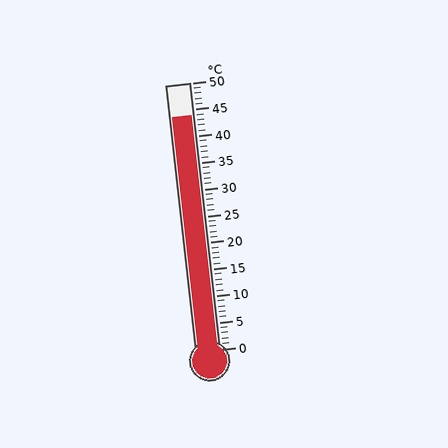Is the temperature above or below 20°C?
The temperature is above 20°C.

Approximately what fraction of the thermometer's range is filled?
The thermometer is filled to approximately 90% of its range.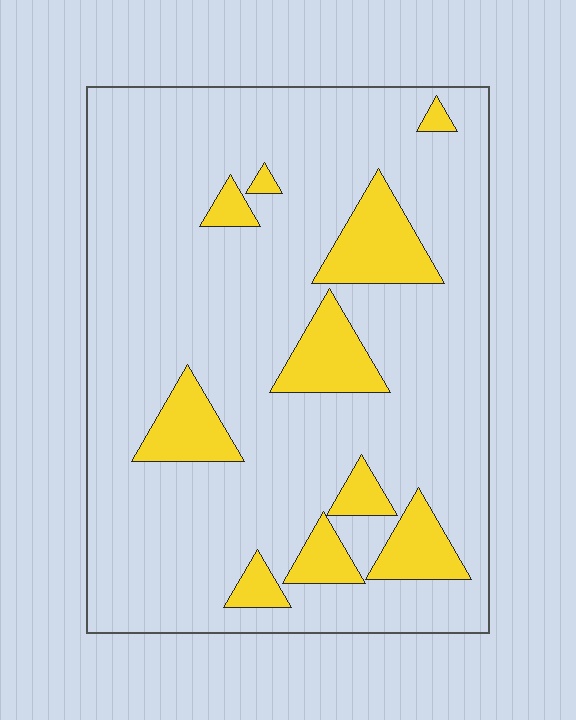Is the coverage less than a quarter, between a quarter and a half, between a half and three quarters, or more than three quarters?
Less than a quarter.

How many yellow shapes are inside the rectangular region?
10.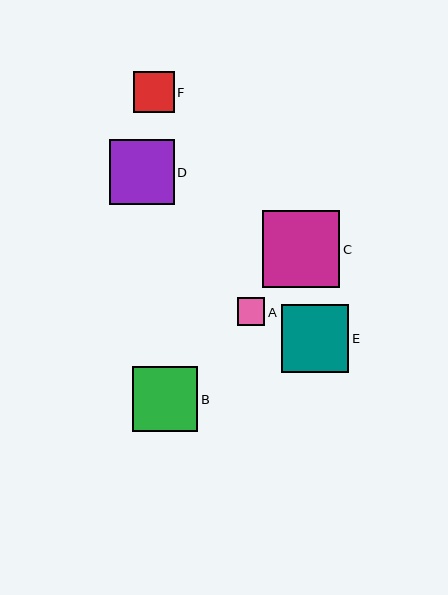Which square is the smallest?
Square A is the smallest with a size of approximately 28 pixels.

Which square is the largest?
Square C is the largest with a size of approximately 77 pixels.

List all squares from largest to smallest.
From largest to smallest: C, E, B, D, F, A.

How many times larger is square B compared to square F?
Square B is approximately 1.6 times the size of square F.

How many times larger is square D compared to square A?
Square D is approximately 2.4 times the size of square A.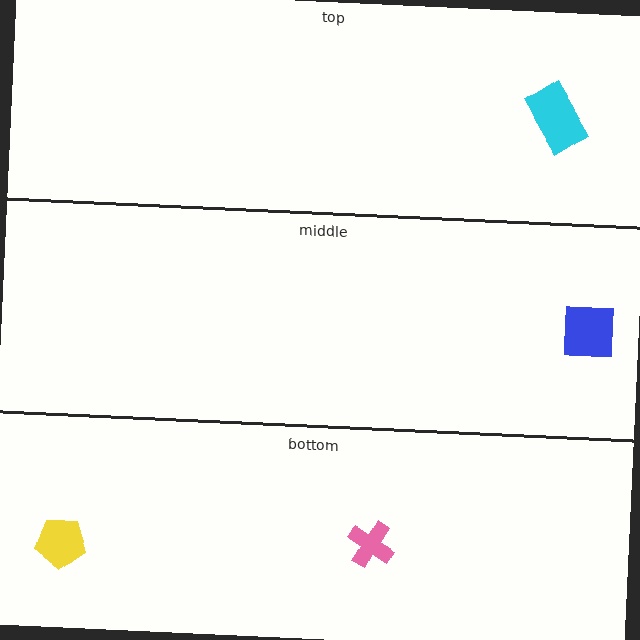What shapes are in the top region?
The cyan rectangle.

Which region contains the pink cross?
The bottom region.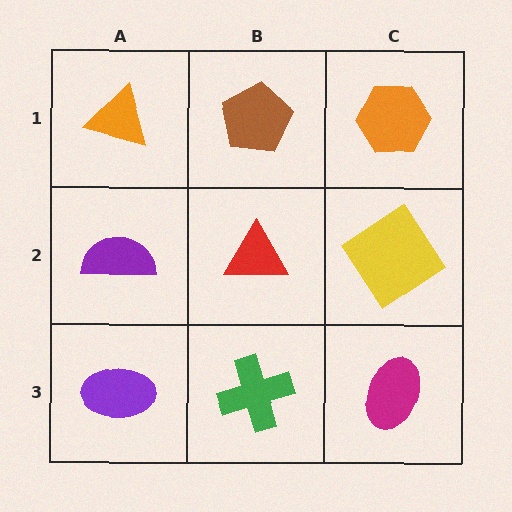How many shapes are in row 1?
3 shapes.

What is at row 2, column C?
A yellow diamond.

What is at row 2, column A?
A purple semicircle.